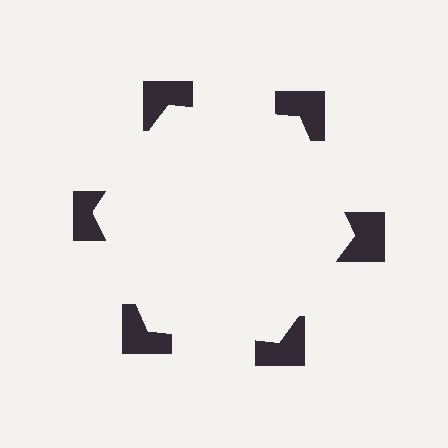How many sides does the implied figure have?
6 sides.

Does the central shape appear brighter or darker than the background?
It typically appears slightly brighter than the background, even though no actual brightness change is drawn.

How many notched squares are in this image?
There are 6 — one at each vertex of the illusory hexagon.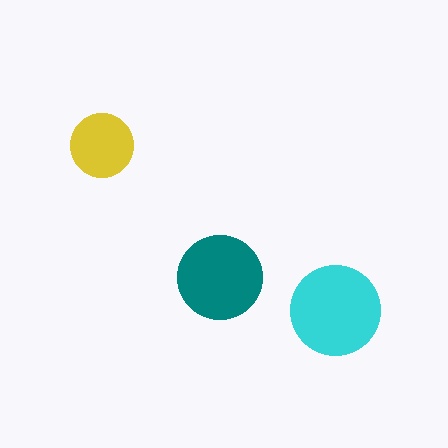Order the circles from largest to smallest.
the cyan one, the teal one, the yellow one.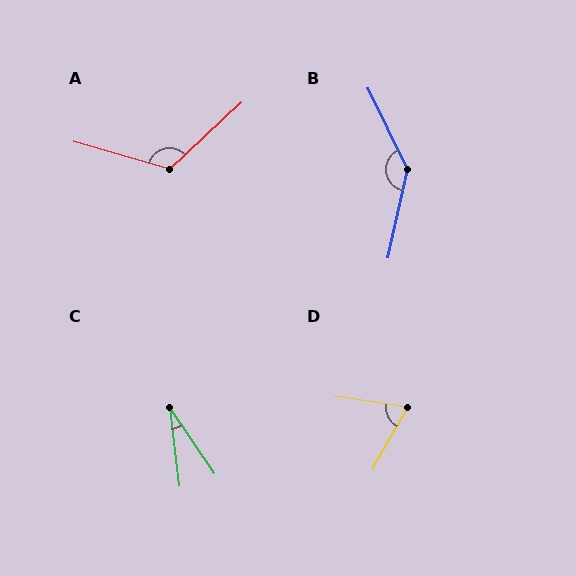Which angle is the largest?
B, at approximately 142 degrees.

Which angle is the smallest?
C, at approximately 27 degrees.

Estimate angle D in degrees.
Approximately 69 degrees.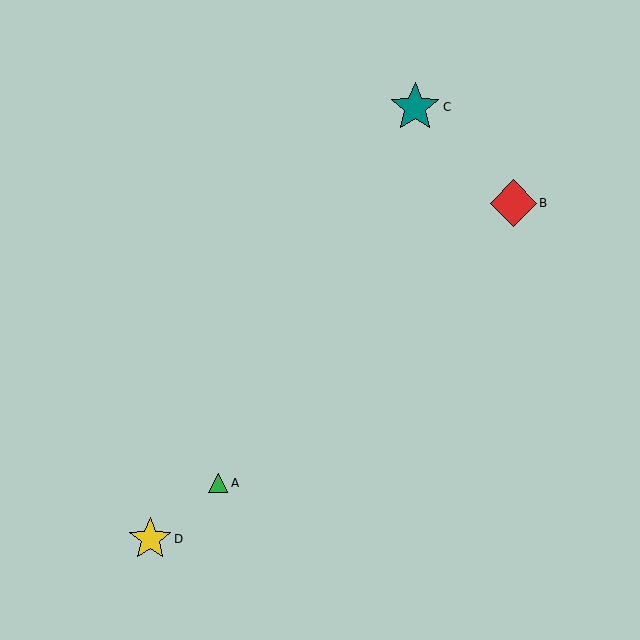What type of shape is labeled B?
Shape B is a red diamond.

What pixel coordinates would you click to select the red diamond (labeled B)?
Click at (513, 203) to select the red diamond B.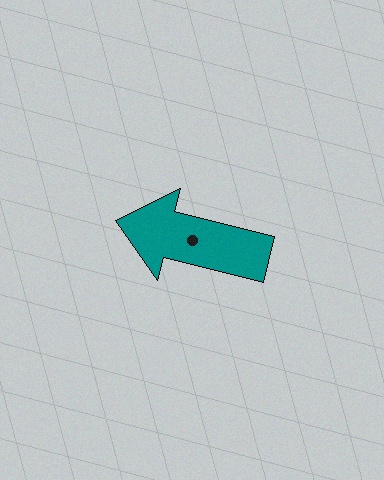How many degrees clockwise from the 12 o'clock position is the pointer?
Approximately 284 degrees.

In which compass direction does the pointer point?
West.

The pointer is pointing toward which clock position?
Roughly 9 o'clock.